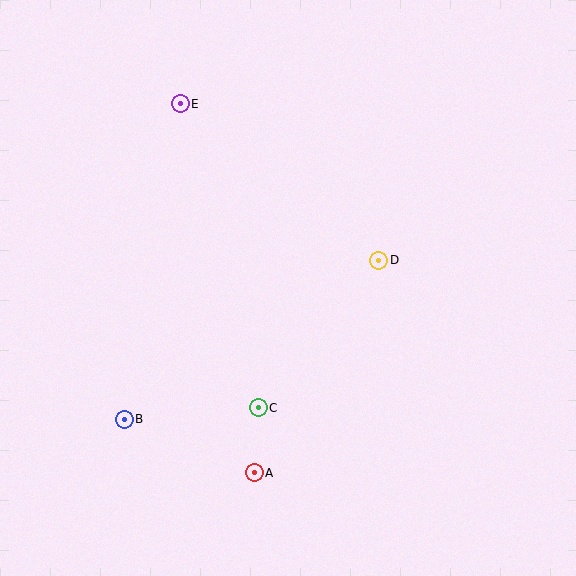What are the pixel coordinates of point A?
Point A is at (254, 473).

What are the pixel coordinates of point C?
Point C is at (258, 408).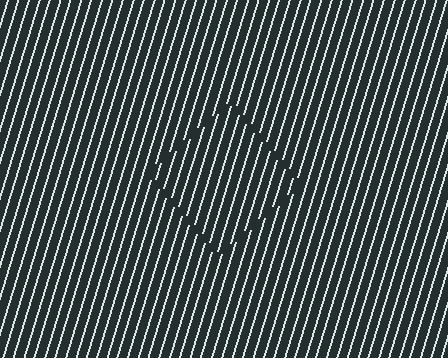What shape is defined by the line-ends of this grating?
An illusory square. The interior of the shape contains the same grating, shifted by half a period — the contour is defined by the phase discontinuity where line-ends from the inner and outer gratings abut.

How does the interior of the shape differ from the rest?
The interior of the shape contains the same grating, shifted by half a period — the contour is defined by the phase discontinuity where line-ends from the inner and outer gratings abut.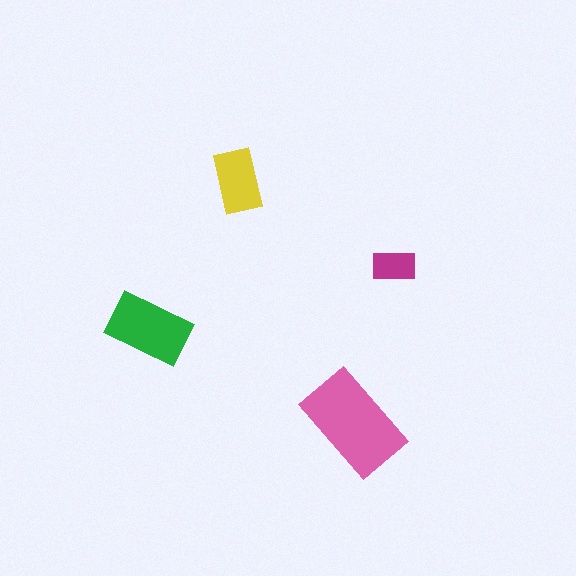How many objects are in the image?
There are 4 objects in the image.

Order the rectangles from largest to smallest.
the pink one, the green one, the yellow one, the magenta one.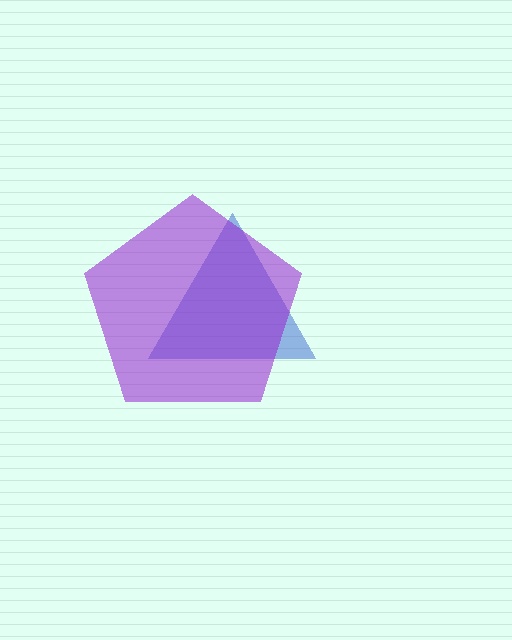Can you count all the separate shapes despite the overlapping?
Yes, there are 2 separate shapes.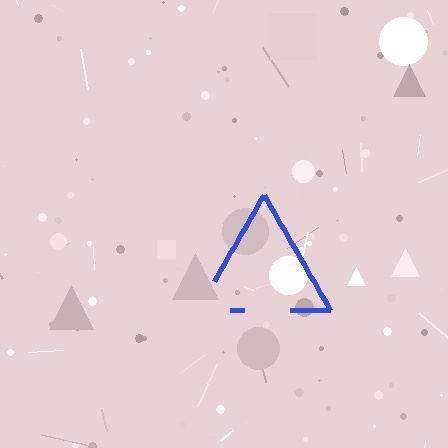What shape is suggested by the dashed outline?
The dashed outline suggests a triangle.